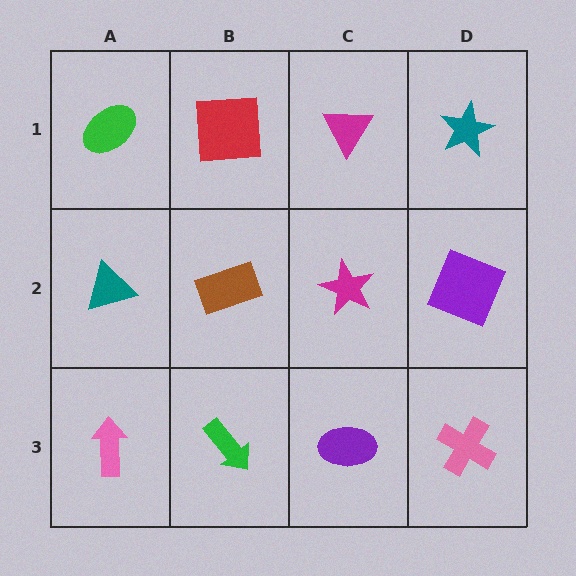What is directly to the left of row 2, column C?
A brown rectangle.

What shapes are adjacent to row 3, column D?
A purple square (row 2, column D), a purple ellipse (row 3, column C).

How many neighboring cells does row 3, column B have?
3.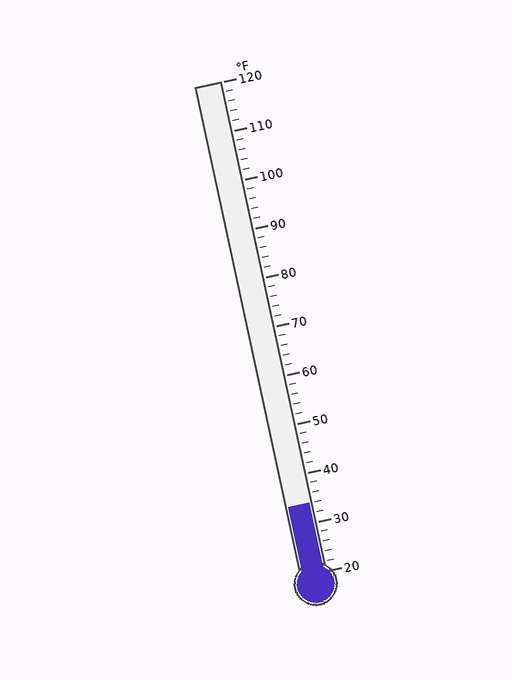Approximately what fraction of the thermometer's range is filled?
The thermometer is filled to approximately 15% of its range.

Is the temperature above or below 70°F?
The temperature is below 70°F.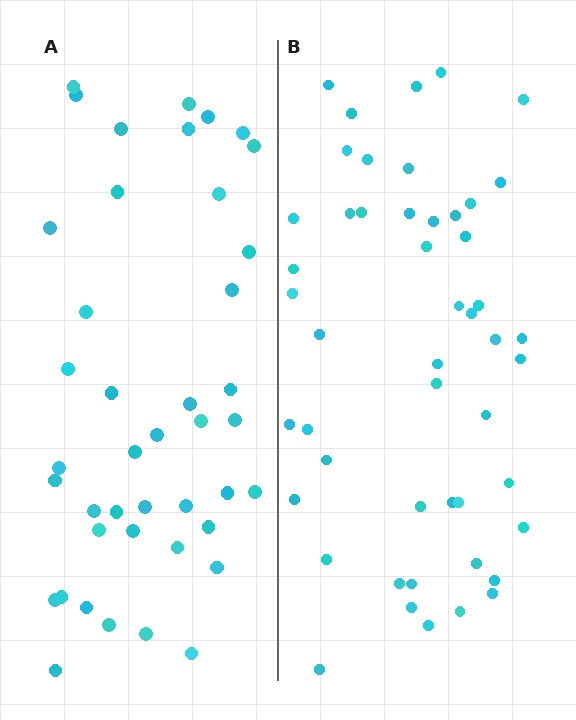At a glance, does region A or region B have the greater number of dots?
Region B (the right region) has more dots.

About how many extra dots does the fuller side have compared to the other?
Region B has roughly 8 or so more dots than region A.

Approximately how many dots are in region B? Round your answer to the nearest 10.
About 50 dots. (The exact count is 49, which rounds to 50.)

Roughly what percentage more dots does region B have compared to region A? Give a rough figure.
About 15% more.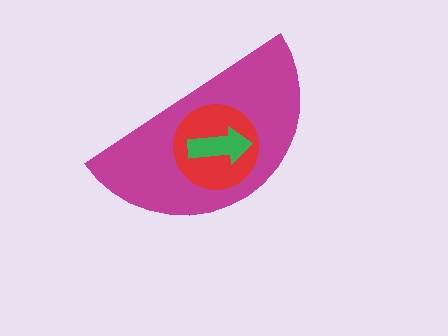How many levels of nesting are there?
3.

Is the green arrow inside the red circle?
Yes.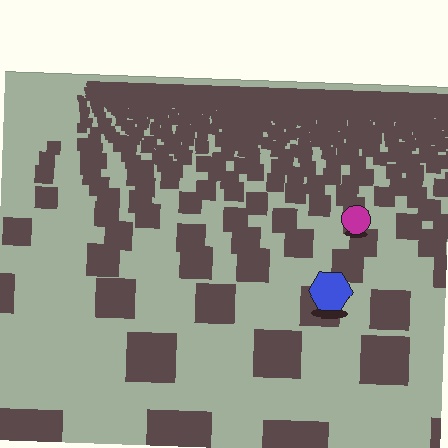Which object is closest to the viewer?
The blue hexagon is closest. The texture marks near it are larger and more spread out.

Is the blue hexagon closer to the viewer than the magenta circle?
Yes. The blue hexagon is closer — you can tell from the texture gradient: the ground texture is coarser near it.